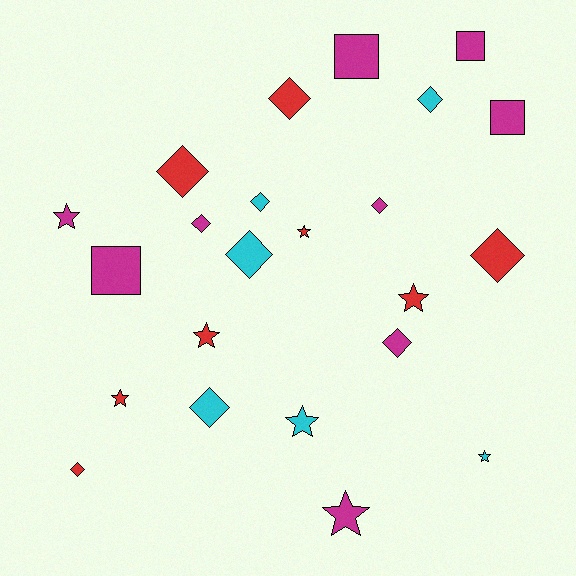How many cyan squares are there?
There are no cyan squares.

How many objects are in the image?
There are 23 objects.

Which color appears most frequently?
Magenta, with 9 objects.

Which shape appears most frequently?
Diamond, with 11 objects.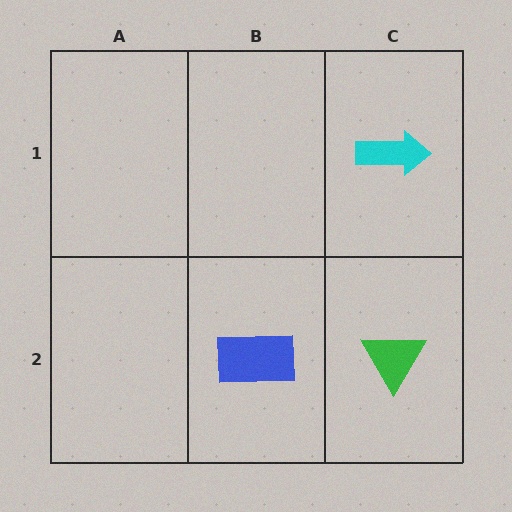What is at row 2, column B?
A blue rectangle.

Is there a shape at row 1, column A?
No, that cell is empty.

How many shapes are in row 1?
1 shape.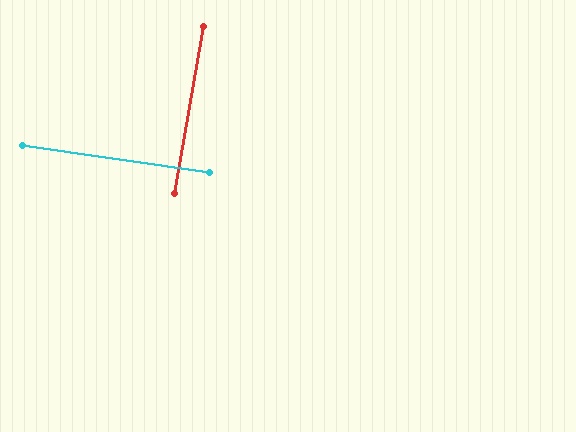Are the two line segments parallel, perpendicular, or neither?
Perpendicular — they meet at approximately 88°.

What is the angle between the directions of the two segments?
Approximately 88 degrees.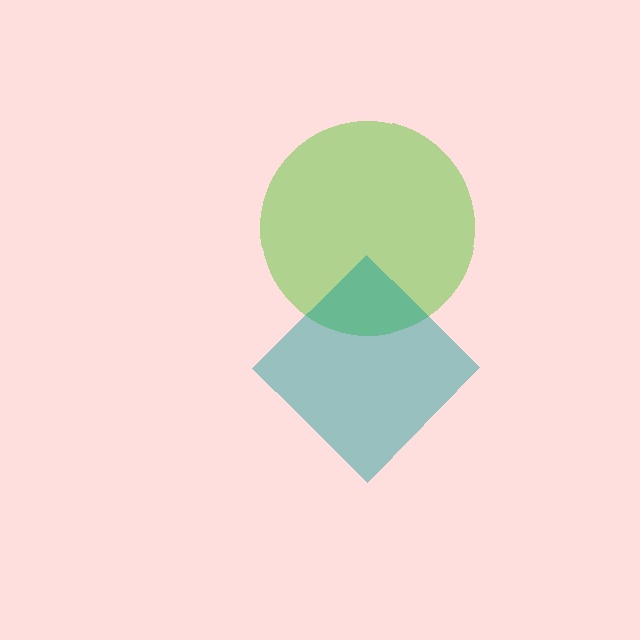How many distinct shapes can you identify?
There are 2 distinct shapes: a lime circle, a teal diamond.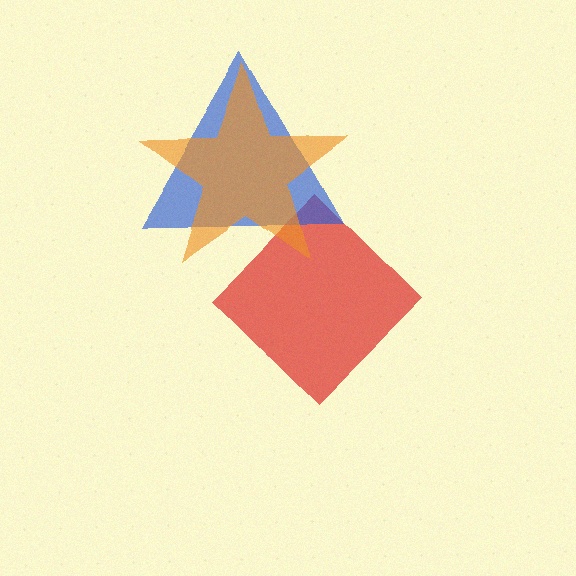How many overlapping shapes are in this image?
There are 3 overlapping shapes in the image.